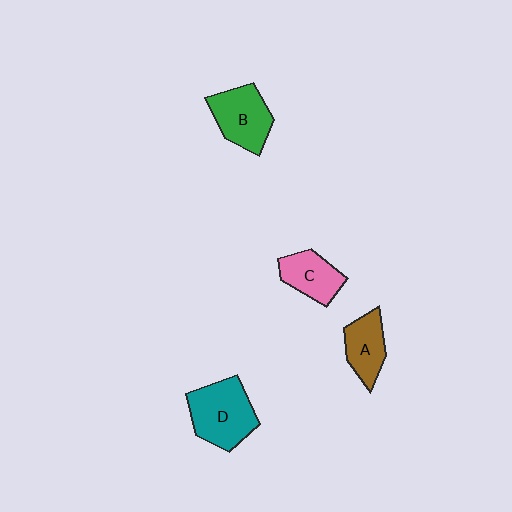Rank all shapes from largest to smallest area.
From largest to smallest: D (teal), B (green), C (pink), A (brown).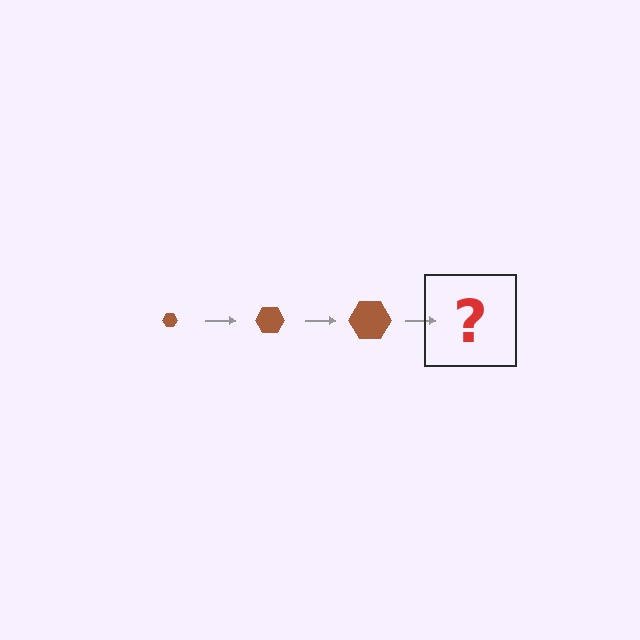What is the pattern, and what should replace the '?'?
The pattern is that the hexagon gets progressively larger each step. The '?' should be a brown hexagon, larger than the previous one.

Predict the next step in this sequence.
The next step is a brown hexagon, larger than the previous one.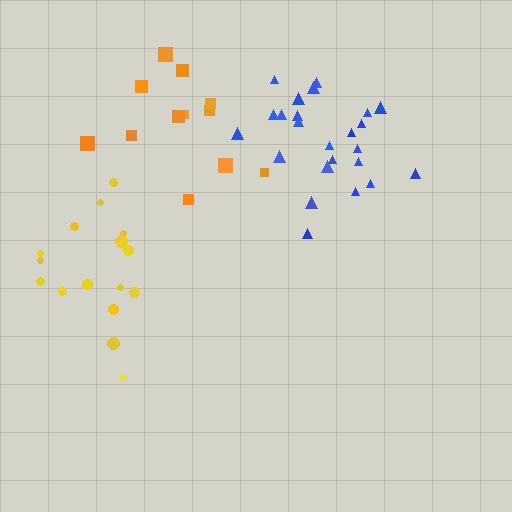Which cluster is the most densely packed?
Blue.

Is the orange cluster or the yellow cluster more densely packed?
Yellow.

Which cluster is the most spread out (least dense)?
Orange.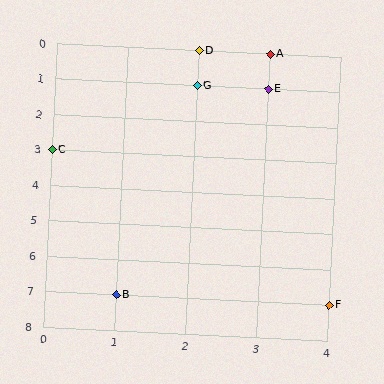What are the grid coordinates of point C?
Point C is at grid coordinates (0, 3).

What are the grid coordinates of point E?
Point E is at grid coordinates (3, 1).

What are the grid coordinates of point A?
Point A is at grid coordinates (3, 0).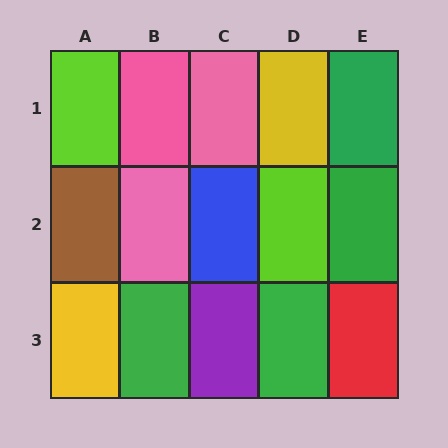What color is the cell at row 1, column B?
Pink.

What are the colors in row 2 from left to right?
Brown, pink, blue, lime, green.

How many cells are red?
1 cell is red.